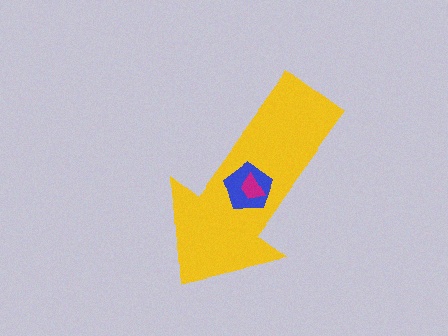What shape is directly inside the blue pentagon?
The magenta trapezoid.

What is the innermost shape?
The magenta trapezoid.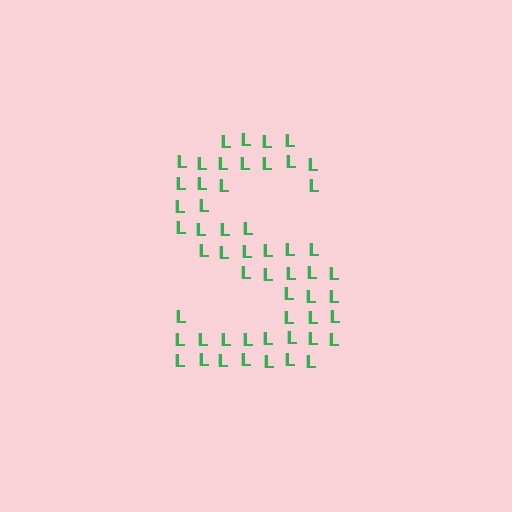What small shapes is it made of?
It is made of small letter L's.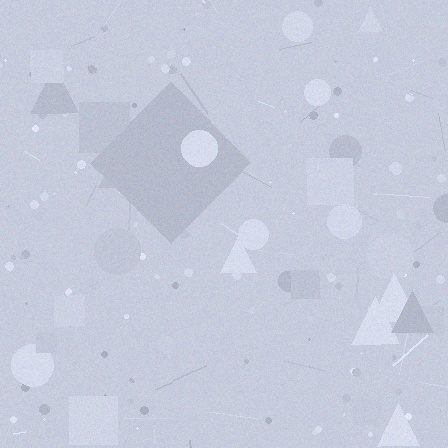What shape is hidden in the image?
A diamond is hidden in the image.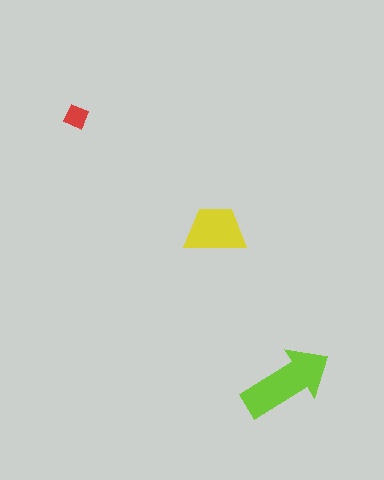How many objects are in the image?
There are 3 objects in the image.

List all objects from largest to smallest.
The lime arrow, the yellow trapezoid, the red diamond.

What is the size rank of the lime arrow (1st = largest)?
1st.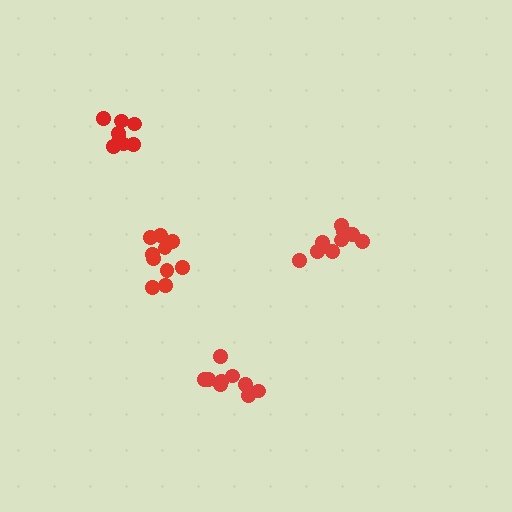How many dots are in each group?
Group 1: 10 dots, Group 2: 8 dots, Group 3: 9 dots, Group 4: 9 dots (36 total).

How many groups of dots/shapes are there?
There are 4 groups.